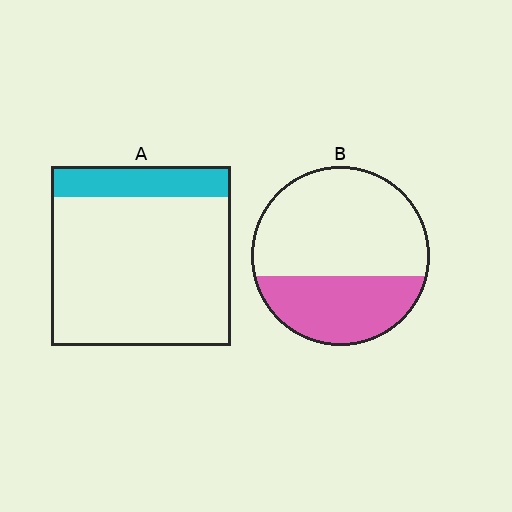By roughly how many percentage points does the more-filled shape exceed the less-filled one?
By roughly 20 percentage points (B over A).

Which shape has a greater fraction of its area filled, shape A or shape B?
Shape B.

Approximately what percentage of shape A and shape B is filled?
A is approximately 15% and B is approximately 35%.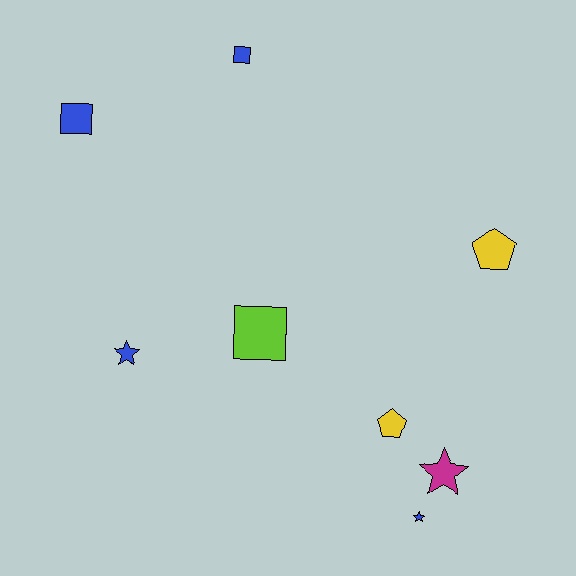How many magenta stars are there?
There is 1 magenta star.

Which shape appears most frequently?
Star, with 3 objects.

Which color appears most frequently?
Blue, with 4 objects.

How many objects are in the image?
There are 8 objects.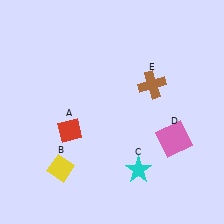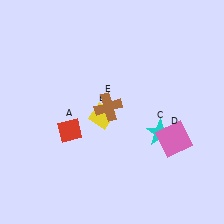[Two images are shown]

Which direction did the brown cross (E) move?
The brown cross (E) moved left.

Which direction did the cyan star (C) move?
The cyan star (C) moved up.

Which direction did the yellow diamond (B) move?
The yellow diamond (B) moved up.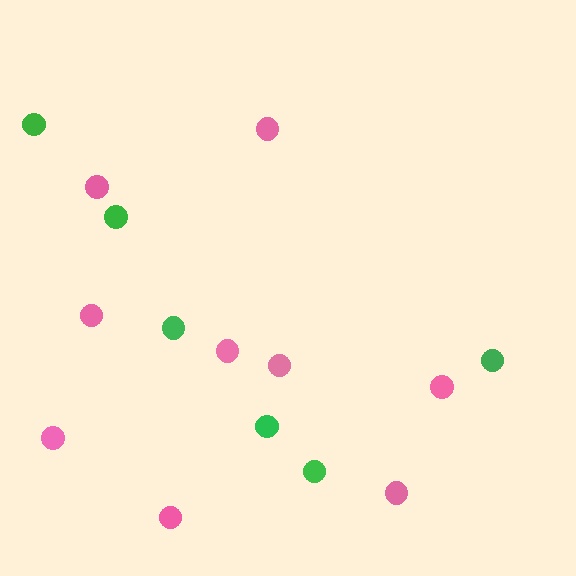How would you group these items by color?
There are 2 groups: one group of green circles (6) and one group of pink circles (9).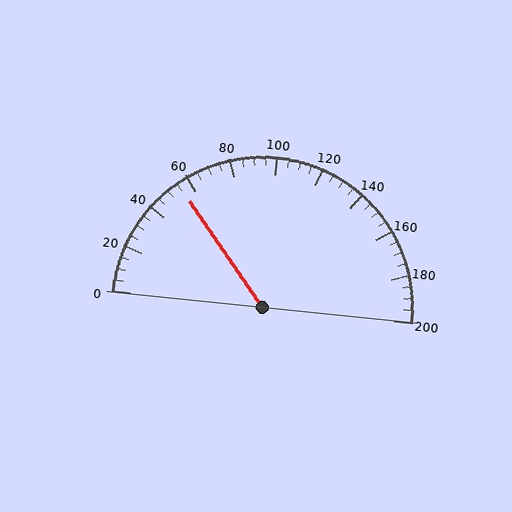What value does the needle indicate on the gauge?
The needle indicates approximately 55.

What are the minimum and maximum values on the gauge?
The gauge ranges from 0 to 200.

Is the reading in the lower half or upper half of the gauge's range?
The reading is in the lower half of the range (0 to 200).